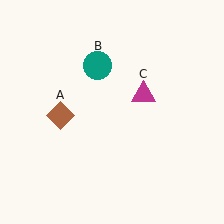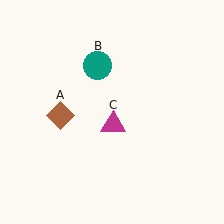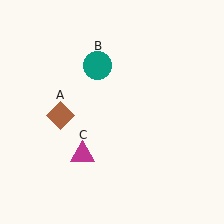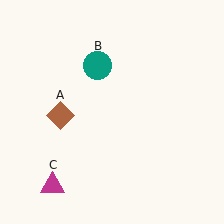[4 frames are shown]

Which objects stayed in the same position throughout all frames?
Brown diamond (object A) and teal circle (object B) remained stationary.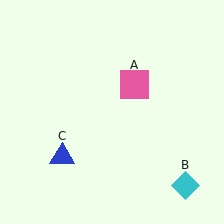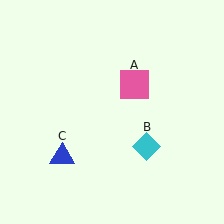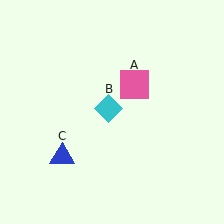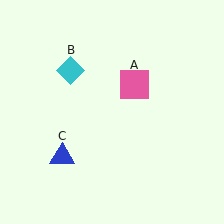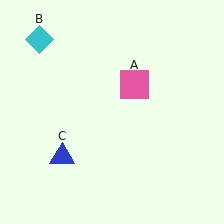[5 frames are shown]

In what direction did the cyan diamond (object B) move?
The cyan diamond (object B) moved up and to the left.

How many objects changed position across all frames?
1 object changed position: cyan diamond (object B).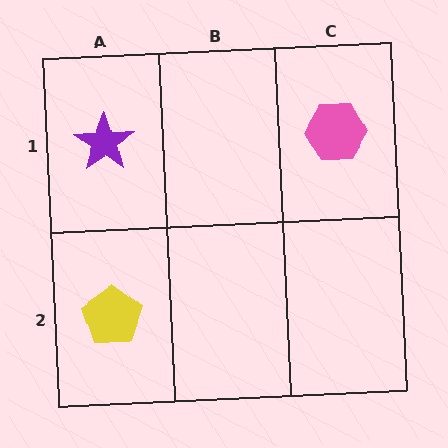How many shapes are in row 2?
1 shape.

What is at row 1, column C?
A pink hexagon.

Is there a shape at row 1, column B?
No, that cell is empty.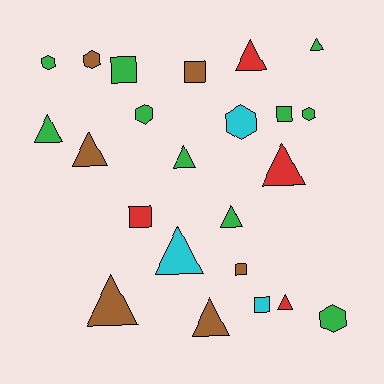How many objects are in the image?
There are 23 objects.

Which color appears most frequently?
Green, with 10 objects.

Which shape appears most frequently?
Triangle, with 11 objects.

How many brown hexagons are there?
There is 1 brown hexagon.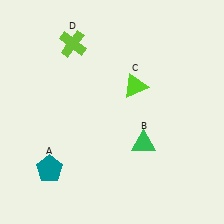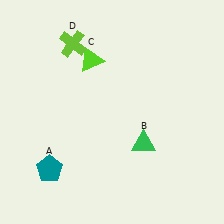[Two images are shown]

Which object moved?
The lime triangle (C) moved left.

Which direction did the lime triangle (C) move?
The lime triangle (C) moved left.